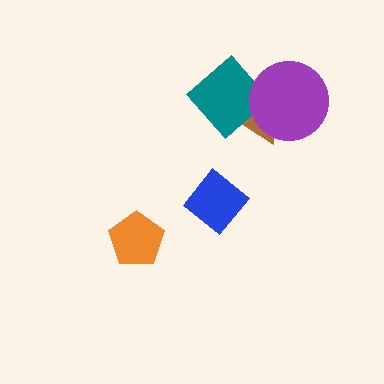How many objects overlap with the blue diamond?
0 objects overlap with the blue diamond.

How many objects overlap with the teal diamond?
2 objects overlap with the teal diamond.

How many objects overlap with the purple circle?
2 objects overlap with the purple circle.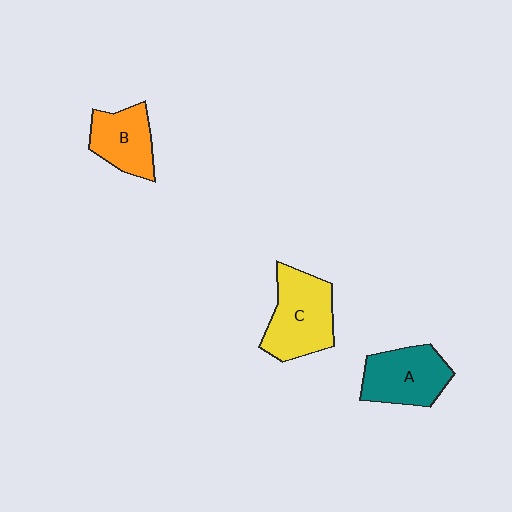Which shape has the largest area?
Shape C (yellow).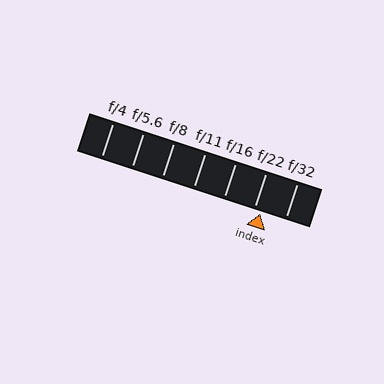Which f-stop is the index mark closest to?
The index mark is closest to f/22.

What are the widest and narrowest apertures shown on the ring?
The widest aperture shown is f/4 and the narrowest is f/32.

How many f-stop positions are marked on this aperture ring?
There are 7 f-stop positions marked.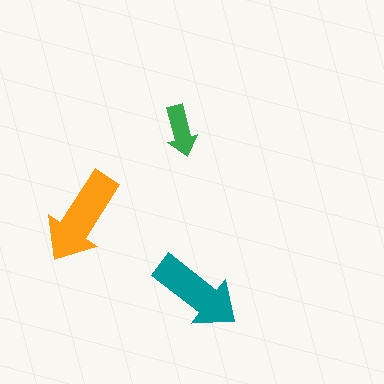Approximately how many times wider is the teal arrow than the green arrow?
About 2 times wider.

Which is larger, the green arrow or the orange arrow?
The orange one.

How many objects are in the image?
There are 3 objects in the image.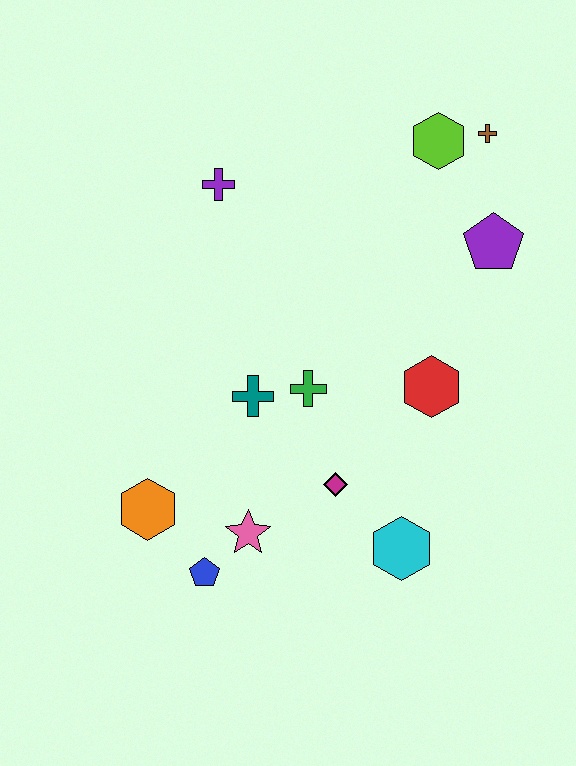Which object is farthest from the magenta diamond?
The brown cross is farthest from the magenta diamond.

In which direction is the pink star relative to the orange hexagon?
The pink star is to the right of the orange hexagon.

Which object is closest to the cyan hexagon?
The magenta diamond is closest to the cyan hexagon.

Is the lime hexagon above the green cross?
Yes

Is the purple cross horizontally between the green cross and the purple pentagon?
No